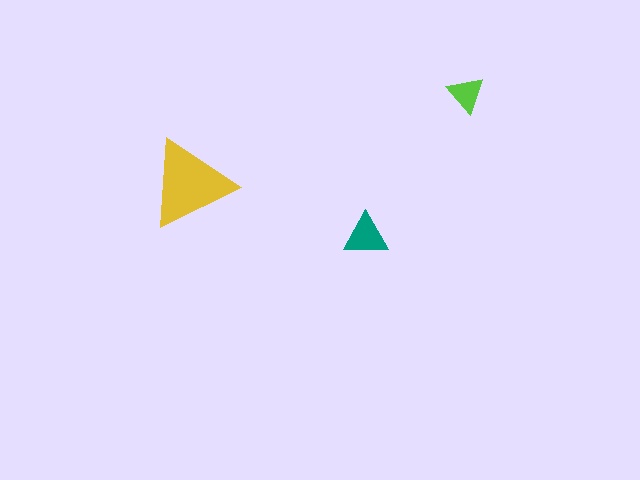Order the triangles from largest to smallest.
the yellow one, the teal one, the lime one.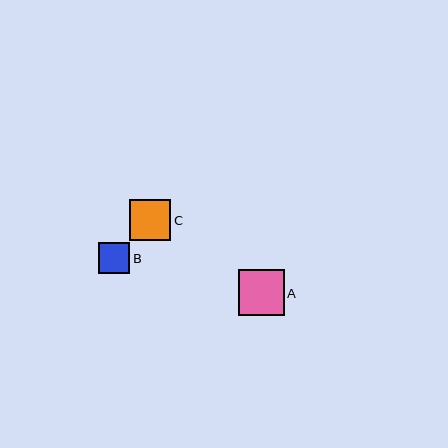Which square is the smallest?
Square B is the smallest with a size of approximately 31 pixels.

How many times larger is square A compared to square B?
Square A is approximately 1.5 times the size of square B.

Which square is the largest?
Square A is the largest with a size of approximately 46 pixels.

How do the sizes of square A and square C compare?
Square A and square C are approximately the same size.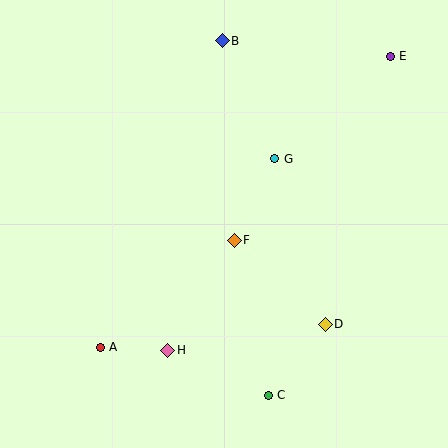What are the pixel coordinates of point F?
Point F is at (234, 240).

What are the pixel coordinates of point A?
Point A is at (100, 347).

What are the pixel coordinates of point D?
Point D is at (325, 324).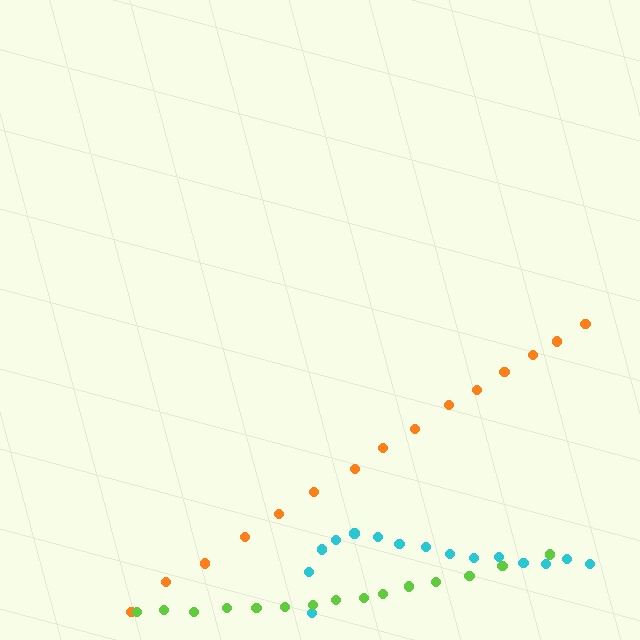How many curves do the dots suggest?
There are 3 distinct paths.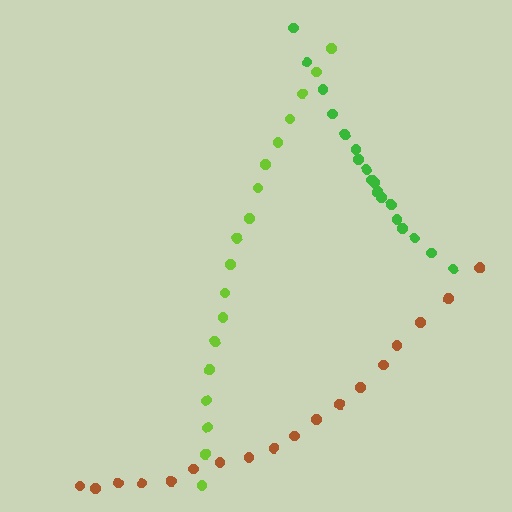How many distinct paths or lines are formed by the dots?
There are 3 distinct paths.